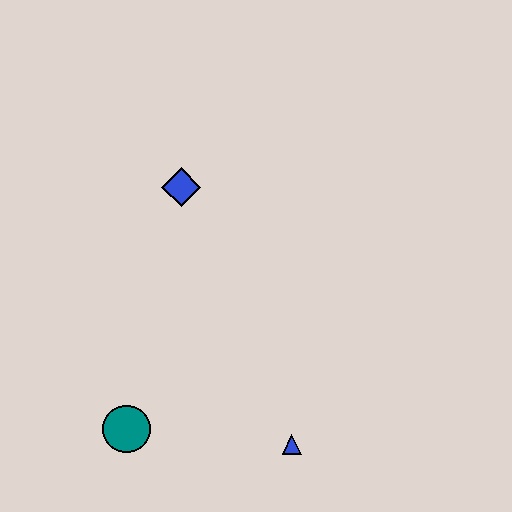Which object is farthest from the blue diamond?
The blue triangle is farthest from the blue diamond.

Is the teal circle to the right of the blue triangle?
No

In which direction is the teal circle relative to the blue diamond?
The teal circle is below the blue diamond.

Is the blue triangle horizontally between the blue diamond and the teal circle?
No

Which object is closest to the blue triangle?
The teal circle is closest to the blue triangle.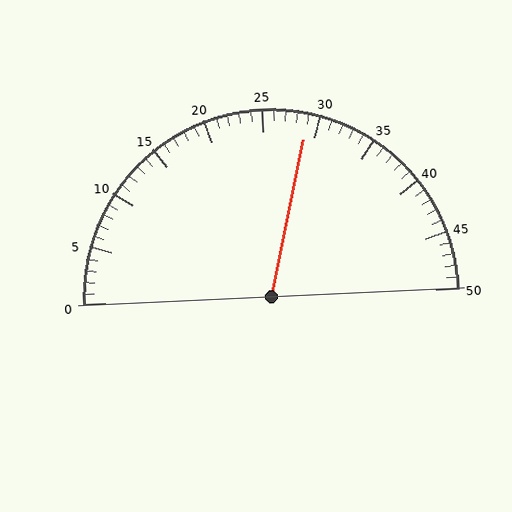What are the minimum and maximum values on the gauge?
The gauge ranges from 0 to 50.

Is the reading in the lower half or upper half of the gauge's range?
The reading is in the upper half of the range (0 to 50).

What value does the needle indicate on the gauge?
The needle indicates approximately 29.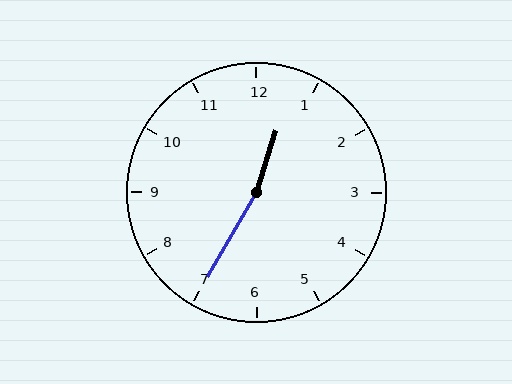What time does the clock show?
12:35.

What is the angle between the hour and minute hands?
Approximately 168 degrees.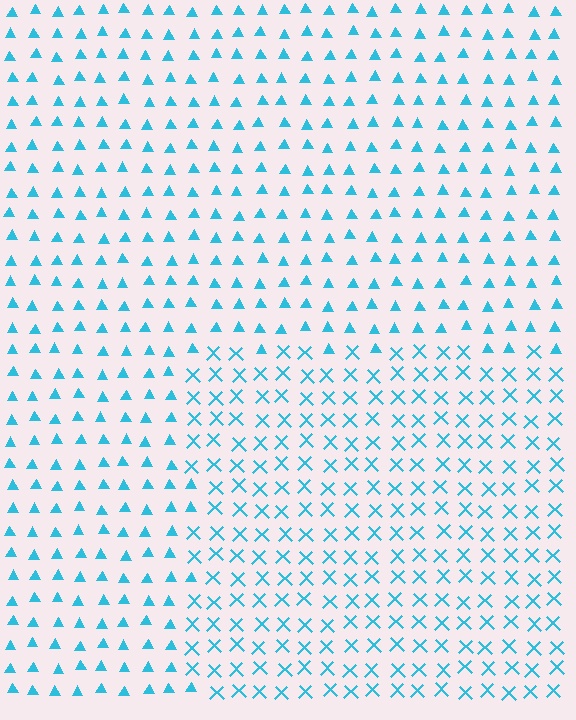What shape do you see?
I see a rectangle.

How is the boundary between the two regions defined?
The boundary is defined by a change in element shape: X marks inside vs. triangles outside. All elements share the same color and spacing.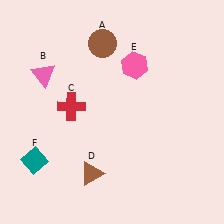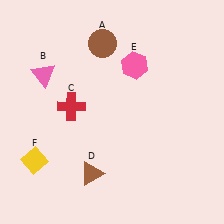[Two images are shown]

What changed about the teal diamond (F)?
In Image 1, F is teal. In Image 2, it changed to yellow.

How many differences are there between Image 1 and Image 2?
There is 1 difference between the two images.